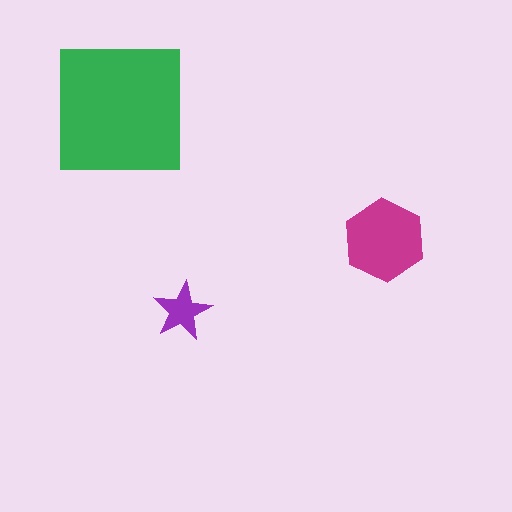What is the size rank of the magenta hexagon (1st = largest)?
2nd.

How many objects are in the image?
There are 3 objects in the image.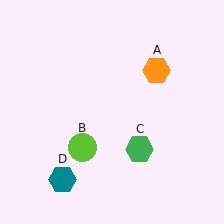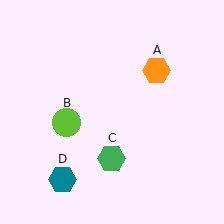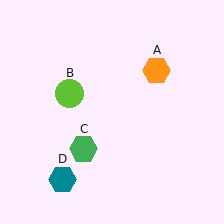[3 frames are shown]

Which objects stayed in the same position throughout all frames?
Orange hexagon (object A) and teal hexagon (object D) remained stationary.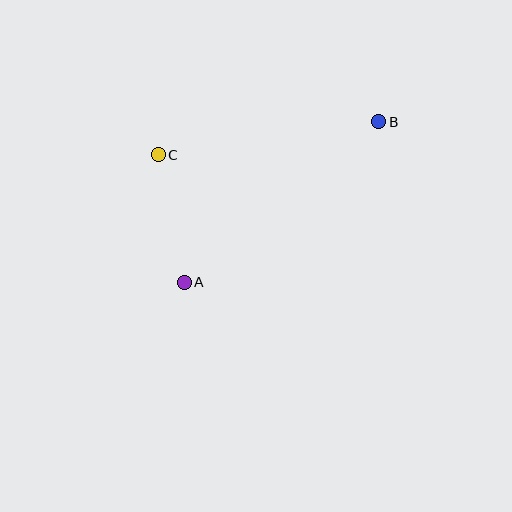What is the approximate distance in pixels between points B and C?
The distance between B and C is approximately 223 pixels.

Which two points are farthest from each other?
Points A and B are farthest from each other.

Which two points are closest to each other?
Points A and C are closest to each other.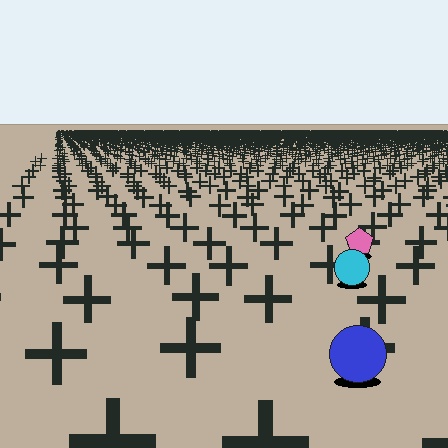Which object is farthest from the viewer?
The pink pentagon is farthest from the viewer. It appears smaller and the ground texture around it is denser.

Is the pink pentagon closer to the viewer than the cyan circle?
No. The cyan circle is closer — you can tell from the texture gradient: the ground texture is coarser near it.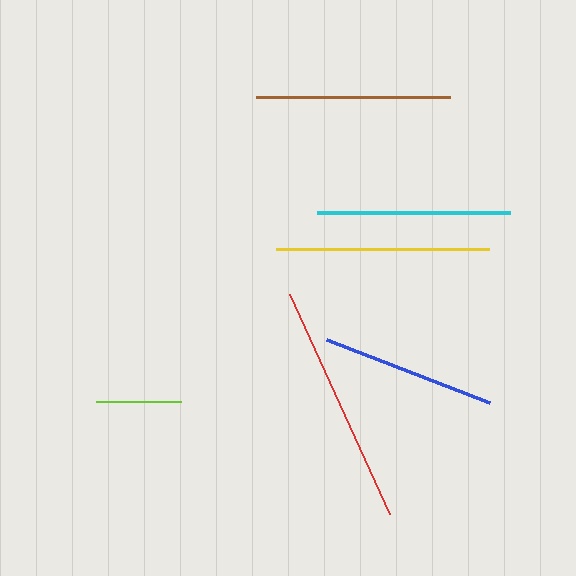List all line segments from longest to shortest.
From longest to shortest: red, yellow, cyan, brown, blue, lime.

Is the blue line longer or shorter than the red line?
The red line is longer than the blue line.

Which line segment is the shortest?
The lime line is the shortest at approximately 85 pixels.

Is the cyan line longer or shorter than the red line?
The red line is longer than the cyan line.